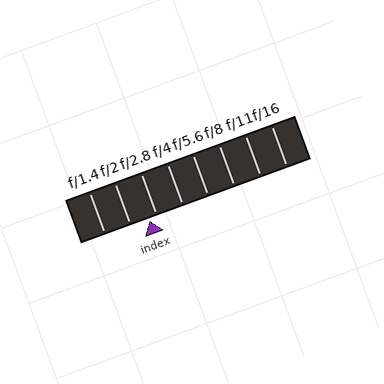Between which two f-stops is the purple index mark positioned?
The index mark is between f/2 and f/2.8.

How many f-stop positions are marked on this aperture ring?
There are 8 f-stop positions marked.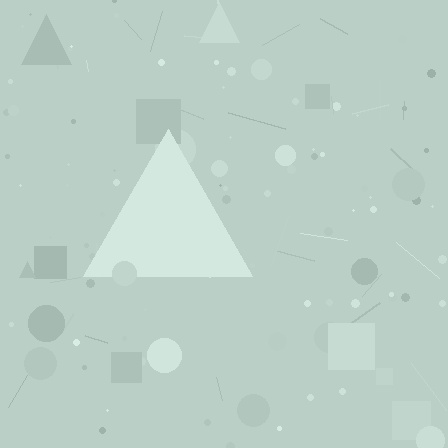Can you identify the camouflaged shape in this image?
The camouflaged shape is a triangle.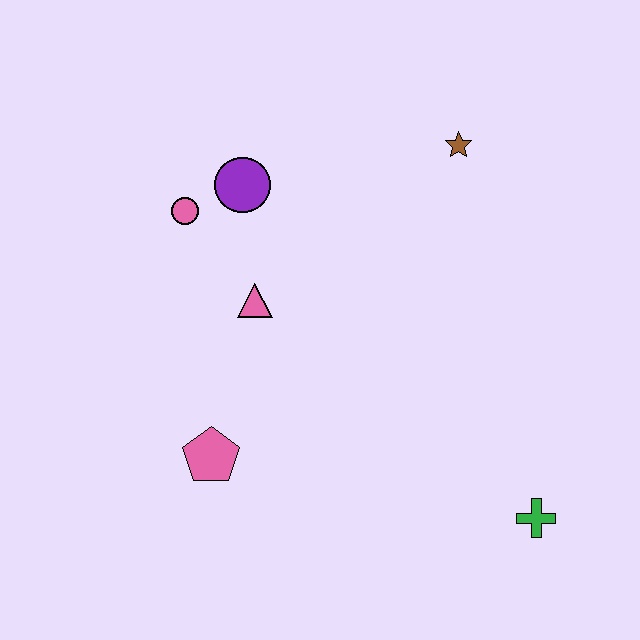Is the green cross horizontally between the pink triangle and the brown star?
No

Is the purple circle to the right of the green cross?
No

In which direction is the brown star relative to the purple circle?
The brown star is to the right of the purple circle.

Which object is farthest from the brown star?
The pink pentagon is farthest from the brown star.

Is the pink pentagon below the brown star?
Yes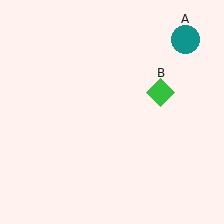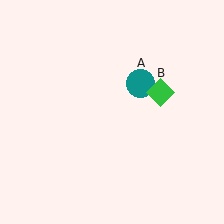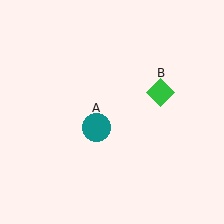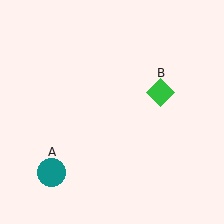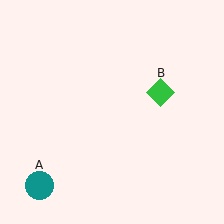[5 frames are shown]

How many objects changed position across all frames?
1 object changed position: teal circle (object A).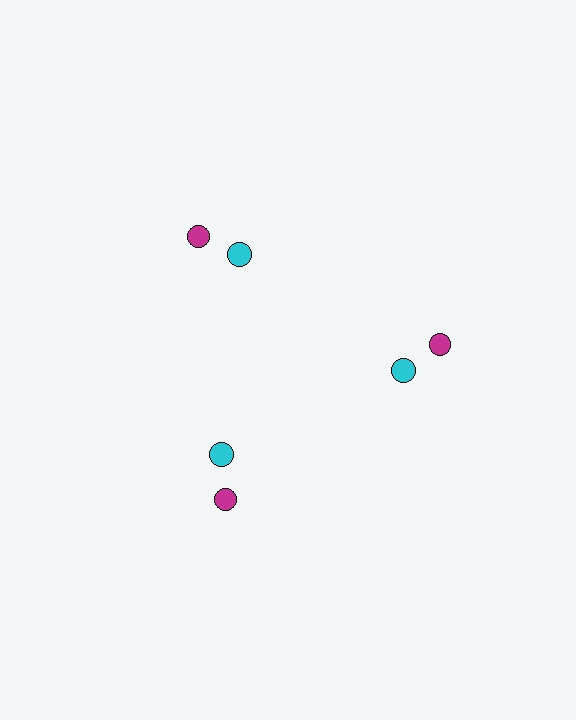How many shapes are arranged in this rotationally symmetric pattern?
There are 6 shapes, arranged in 3 groups of 2.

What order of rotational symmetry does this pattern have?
This pattern has 3-fold rotational symmetry.